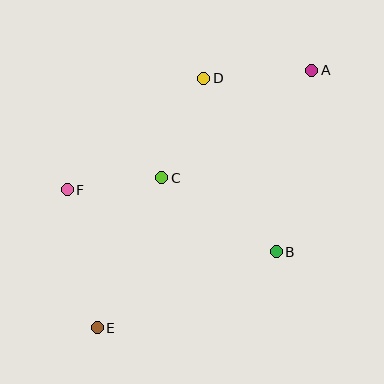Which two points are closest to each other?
Points C and F are closest to each other.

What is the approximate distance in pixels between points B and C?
The distance between B and C is approximately 136 pixels.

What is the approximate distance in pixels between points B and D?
The distance between B and D is approximately 188 pixels.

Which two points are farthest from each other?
Points A and E are farthest from each other.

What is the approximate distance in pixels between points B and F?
The distance between B and F is approximately 218 pixels.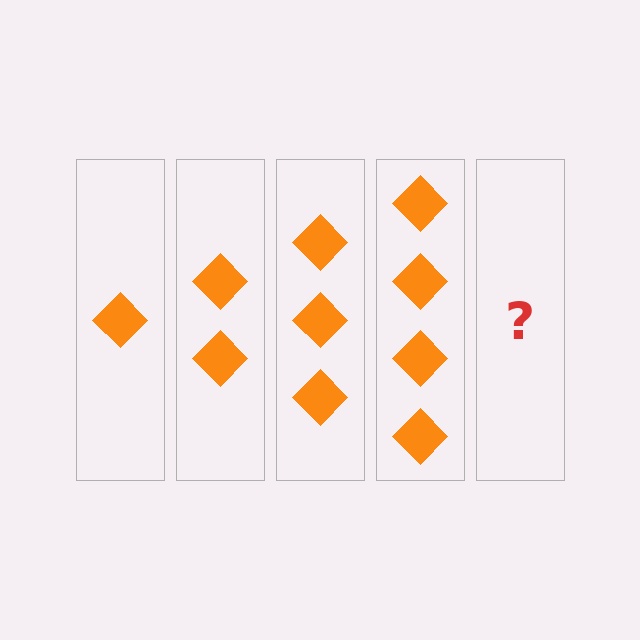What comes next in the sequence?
The next element should be 5 diamonds.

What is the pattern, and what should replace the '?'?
The pattern is that each step adds one more diamond. The '?' should be 5 diamonds.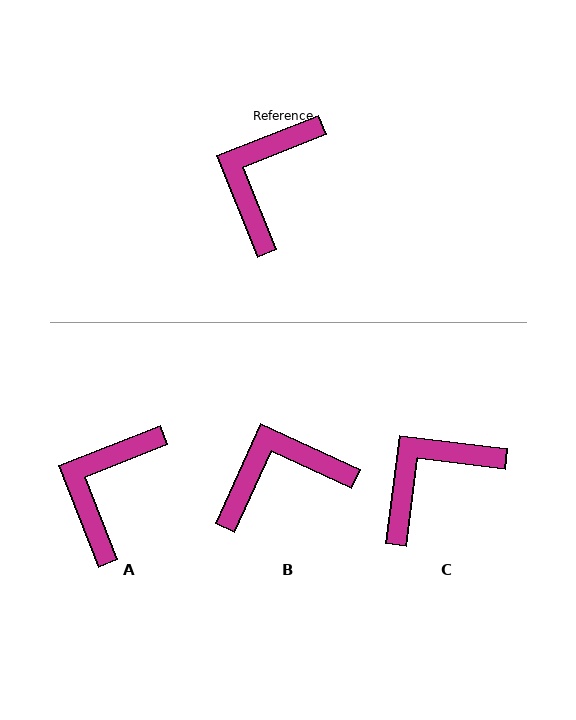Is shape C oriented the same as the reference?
No, it is off by about 29 degrees.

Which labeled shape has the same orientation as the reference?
A.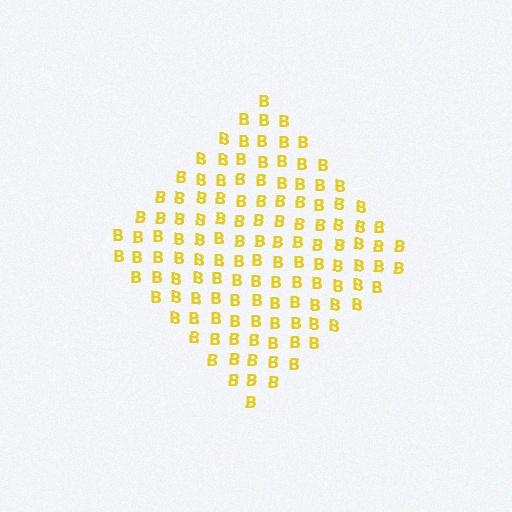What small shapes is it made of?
It is made of small letter B's.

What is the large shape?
The large shape is a diamond.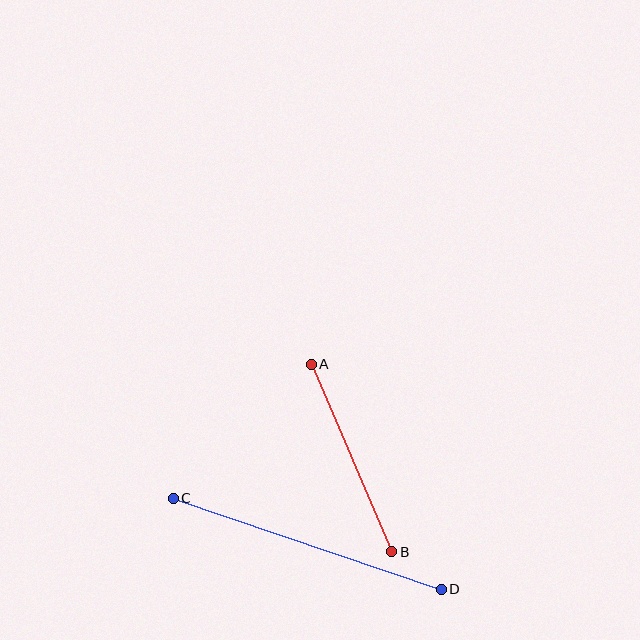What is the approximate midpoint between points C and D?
The midpoint is at approximately (307, 544) pixels.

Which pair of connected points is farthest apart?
Points C and D are farthest apart.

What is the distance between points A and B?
The distance is approximately 204 pixels.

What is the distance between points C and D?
The distance is approximately 283 pixels.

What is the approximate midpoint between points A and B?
The midpoint is at approximately (352, 458) pixels.